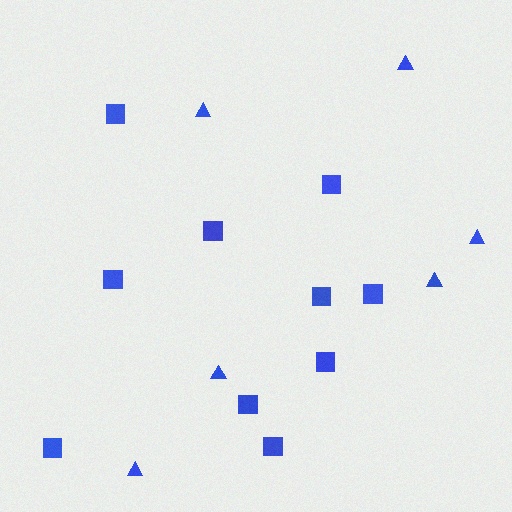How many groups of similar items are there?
There are 2 groups: one group of triangles (6) and one group of squares (10).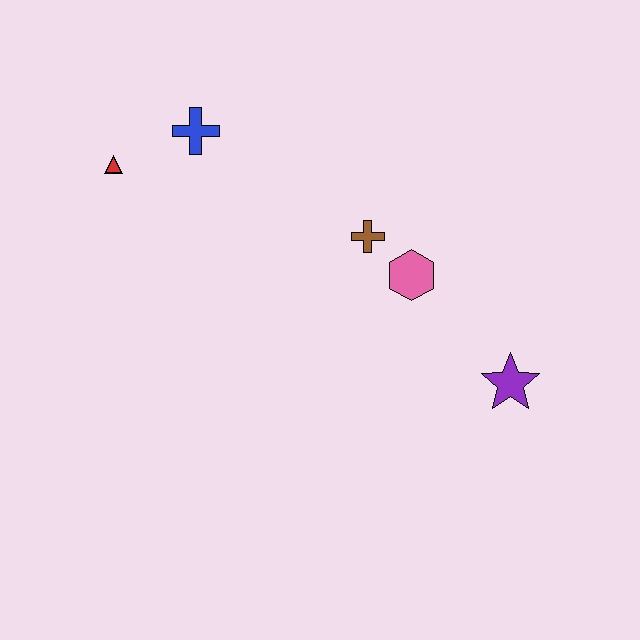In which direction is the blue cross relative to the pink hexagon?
The blue cross is to the left of the pink hexagon.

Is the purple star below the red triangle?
Yes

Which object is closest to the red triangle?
The blue cross is closest to the red triangle.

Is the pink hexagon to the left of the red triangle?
No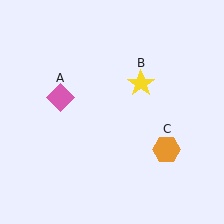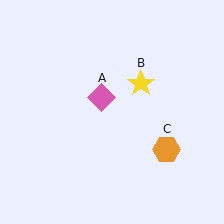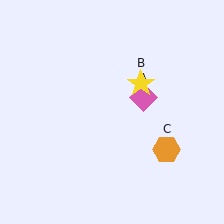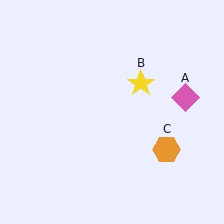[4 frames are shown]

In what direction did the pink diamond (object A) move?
The pink diamond (object A) moved right.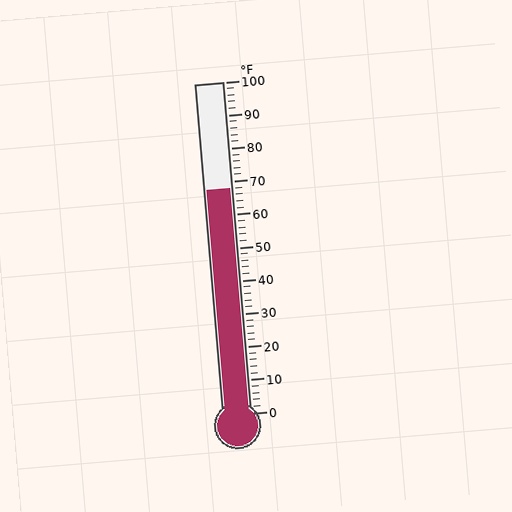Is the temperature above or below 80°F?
The temperature is below 80°F.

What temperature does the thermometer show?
The thermometer shows approximately 68°F.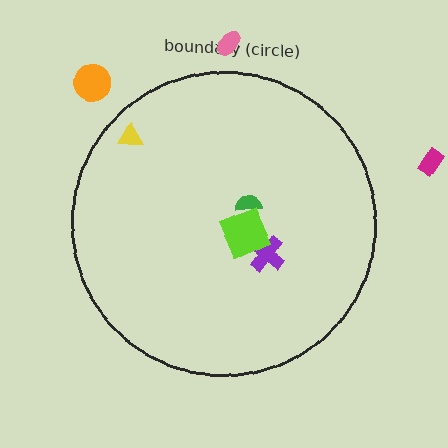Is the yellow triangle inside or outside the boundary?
Inside.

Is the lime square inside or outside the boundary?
Inside.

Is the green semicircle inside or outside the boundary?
Inside.